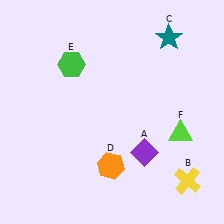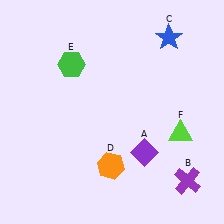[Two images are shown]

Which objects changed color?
B changed from yellow to purple. C changed from teal to blue.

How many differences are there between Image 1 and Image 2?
There are 2 differences between the two images.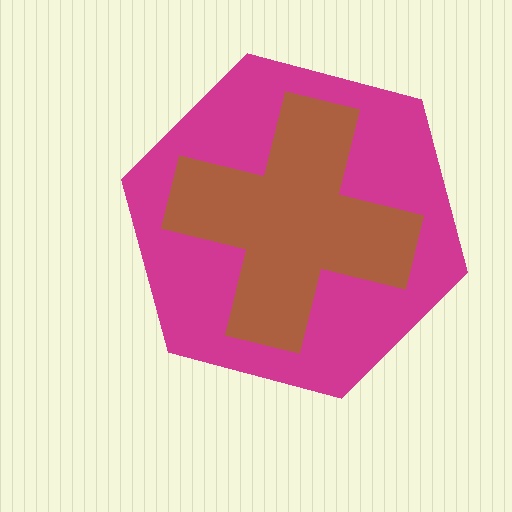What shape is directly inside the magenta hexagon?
The brown cross.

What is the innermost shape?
The brown cross.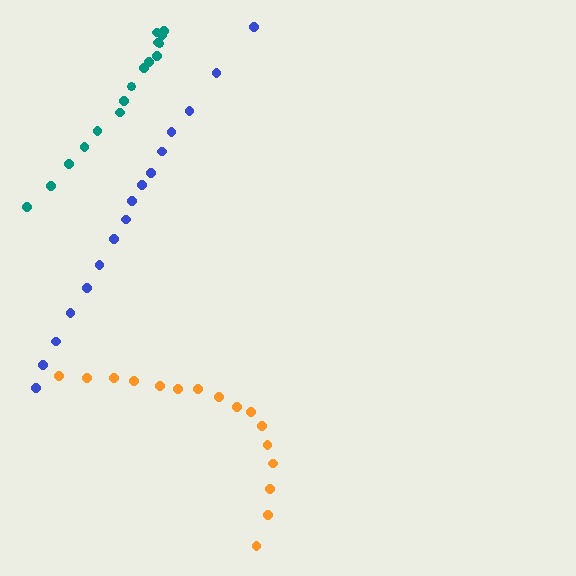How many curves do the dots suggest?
There are 3 distinct paths.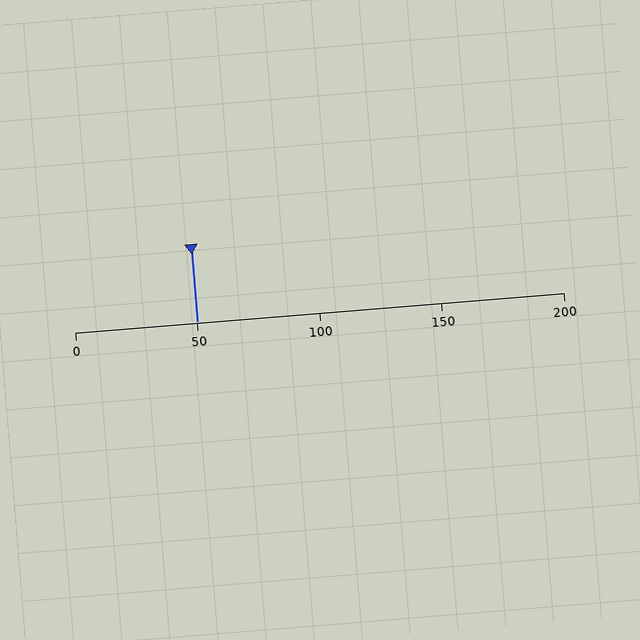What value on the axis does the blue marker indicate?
The marker indicates approximately 50.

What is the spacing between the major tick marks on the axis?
The major ticks are spaced 50 apart.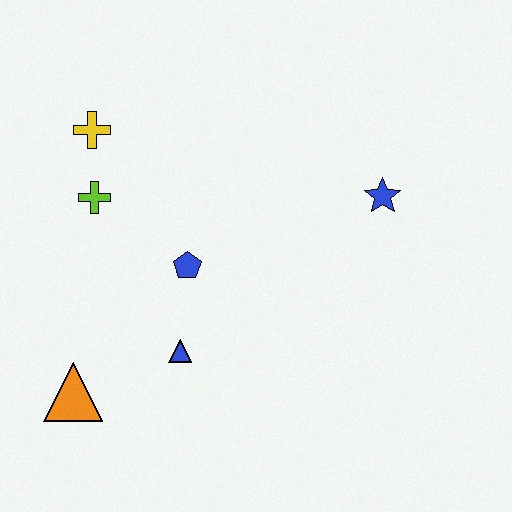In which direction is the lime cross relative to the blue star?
The lime cross is to the left of the blue star.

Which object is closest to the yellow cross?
The lime cross is closest to the yellow cross.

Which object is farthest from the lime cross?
The blue star is farthest from the lime cross.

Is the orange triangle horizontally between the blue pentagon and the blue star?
No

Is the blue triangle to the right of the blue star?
No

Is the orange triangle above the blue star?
No